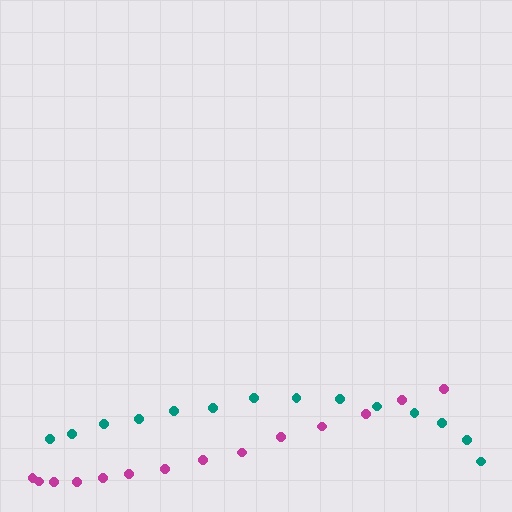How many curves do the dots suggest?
There are 2 distinct paths.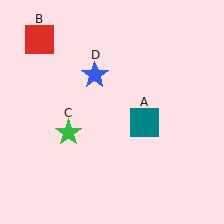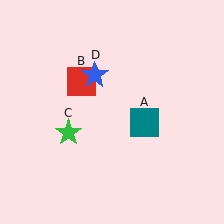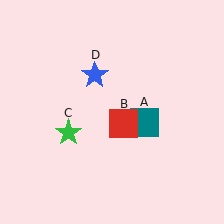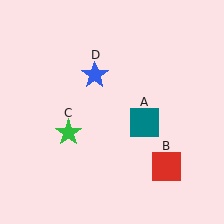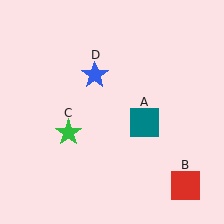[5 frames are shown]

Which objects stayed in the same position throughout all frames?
Teal square (object A) and green star (object C) and blue star (object D) remained stationary.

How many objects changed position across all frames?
1 object changed position: red square (object B).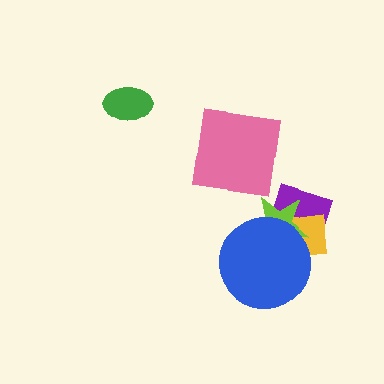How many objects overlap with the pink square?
0 objects overlap with the pink square.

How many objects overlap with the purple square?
3 objects overlap with the purple square.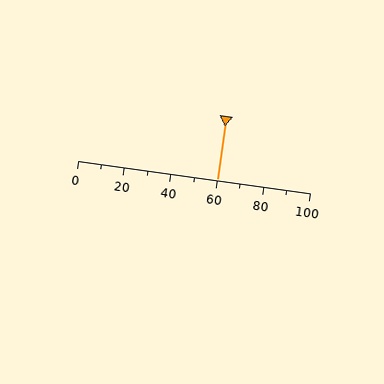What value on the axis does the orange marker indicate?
The marker indicates approximately 60.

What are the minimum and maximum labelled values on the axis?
The axis runs from 0 to 100.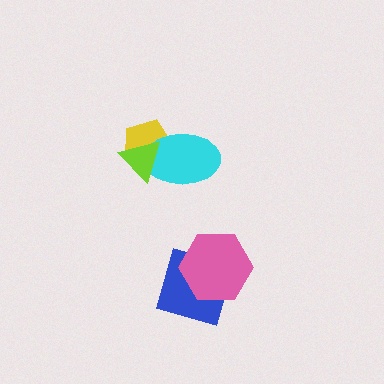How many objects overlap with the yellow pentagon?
2 objects overlap with the yellow pentagon.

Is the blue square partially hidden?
Yes, it is partially covered by another shape.